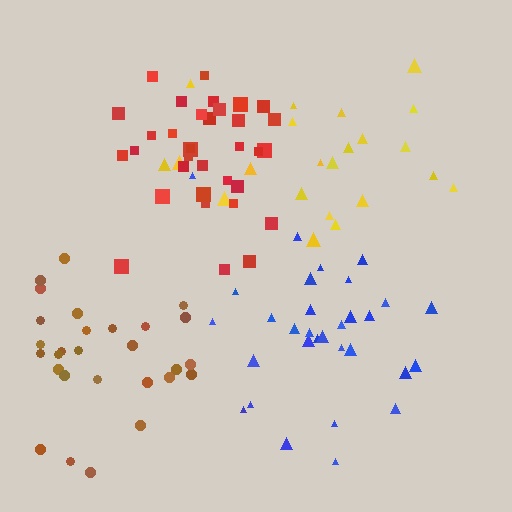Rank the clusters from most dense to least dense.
red, brown, blue, yellow.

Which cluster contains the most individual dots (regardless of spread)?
Red (35).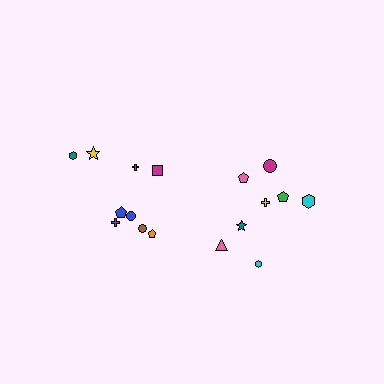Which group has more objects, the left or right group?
The left group.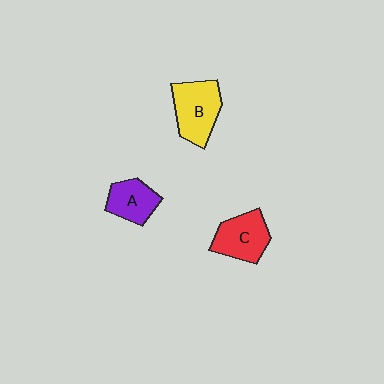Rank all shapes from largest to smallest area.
From largest to smallest: B (yellow), C (red), A (purple).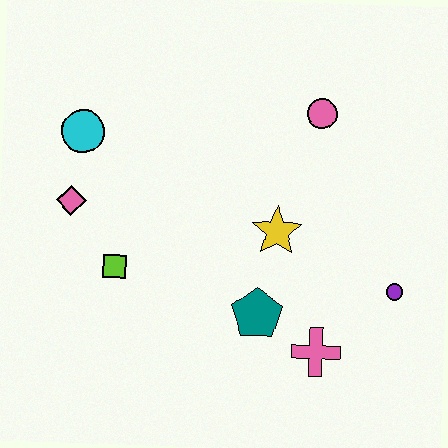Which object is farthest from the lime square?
The purple circle is farthest from the lime square.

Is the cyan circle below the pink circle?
Yes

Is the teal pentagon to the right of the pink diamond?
Yes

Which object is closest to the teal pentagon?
The pink cross is closest to the teal pentagon.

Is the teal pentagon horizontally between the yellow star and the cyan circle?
Yes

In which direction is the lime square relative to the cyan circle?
The lime square is below the cyan circle.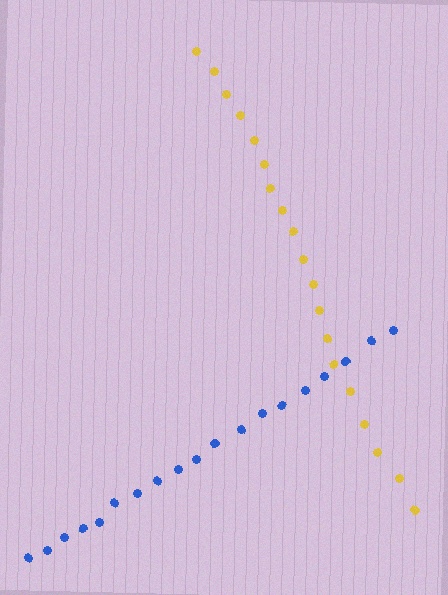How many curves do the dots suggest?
There are 2 distinct paths.